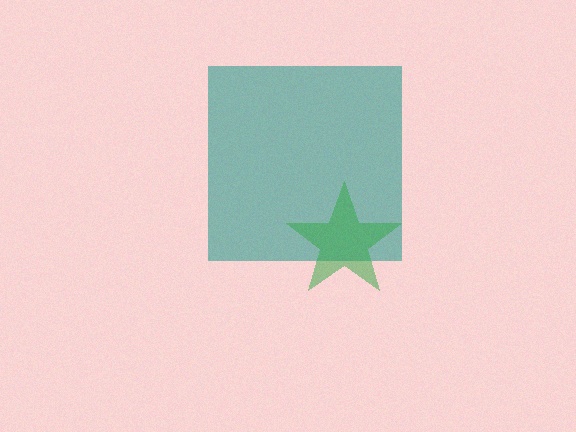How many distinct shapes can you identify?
There are 2 distinct shapes: a teal square, a green star.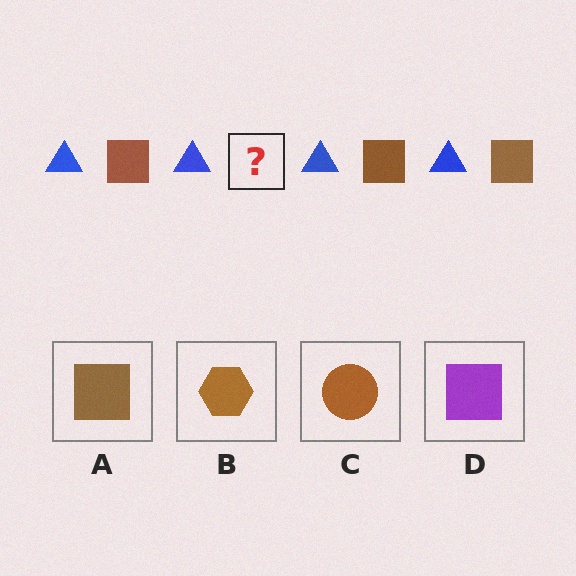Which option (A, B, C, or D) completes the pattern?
A.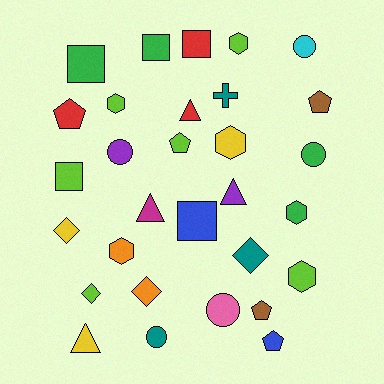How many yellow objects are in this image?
There are 3 yellow objects.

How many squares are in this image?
There are 5 squares.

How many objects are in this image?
There are 30 objects.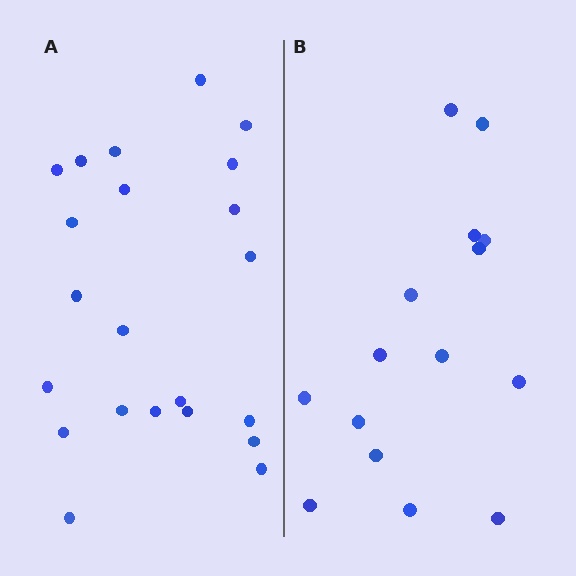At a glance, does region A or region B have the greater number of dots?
Region A (the left region) has more dots.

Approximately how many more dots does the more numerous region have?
Region A has roughly 8 or so more dots than region B.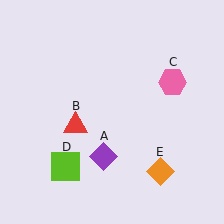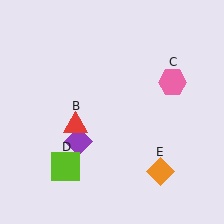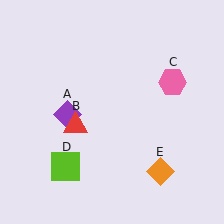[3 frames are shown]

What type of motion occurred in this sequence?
The purple diamond (object A) rotated clockwise around the center of the scene.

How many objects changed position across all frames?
1 object changed position: purple diamond (object A).